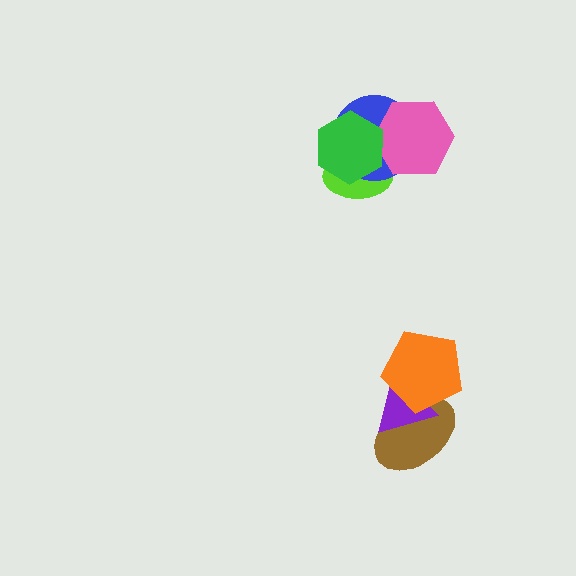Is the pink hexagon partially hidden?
Yes, it is partially covered by another shape.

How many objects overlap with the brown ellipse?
2 objects overlap with the brown ellipse.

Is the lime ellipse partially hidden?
Yes, it is partially covered by another shape.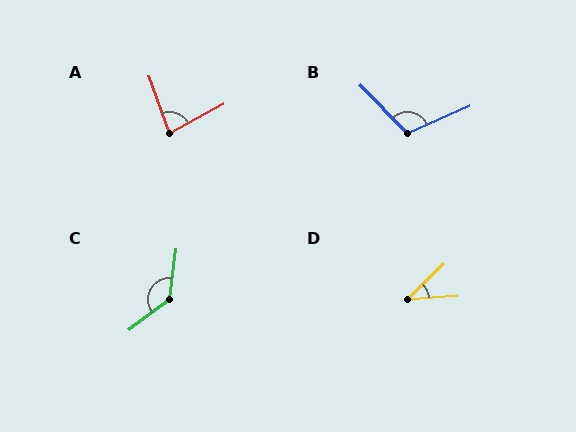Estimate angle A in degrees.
Approximately 81 degrees.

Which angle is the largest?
C, at approximately 135 degrees.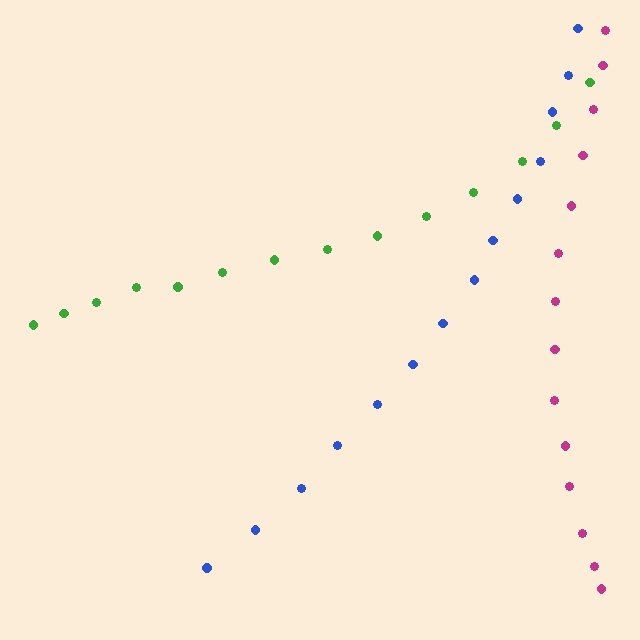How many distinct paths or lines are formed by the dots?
There are 3 distinct paths.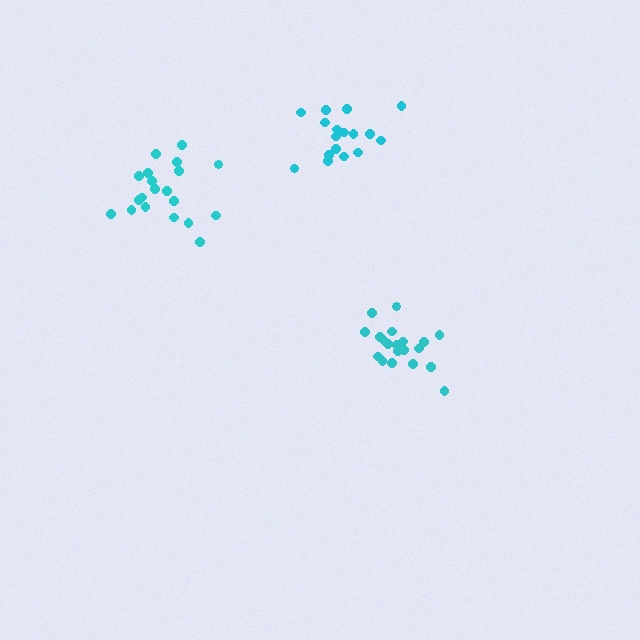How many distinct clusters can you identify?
There are 3 distinct clusters.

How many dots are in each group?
Group 1: 20 dots, Group 2: 20 dots, Group 3: 17 dots (57 total).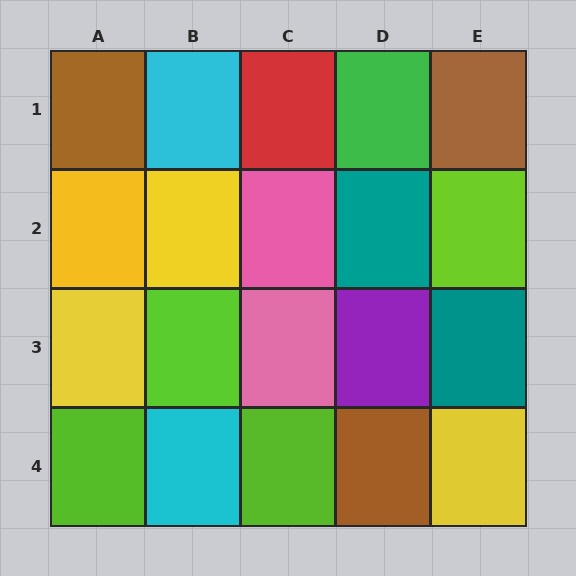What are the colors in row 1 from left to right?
Brown, cyan, red, green, brown.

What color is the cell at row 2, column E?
Lime.